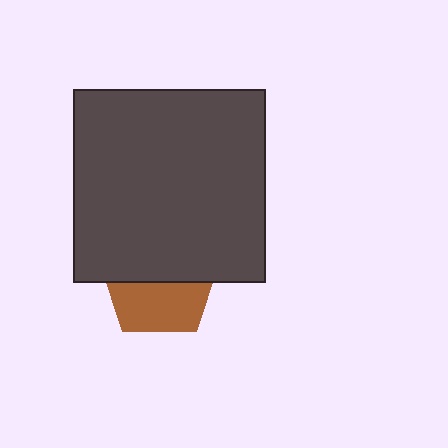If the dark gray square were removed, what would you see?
You would see the complete brown pentagon.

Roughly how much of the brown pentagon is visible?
About half of it is visible (roughly 46%).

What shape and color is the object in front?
The object in front is a dark gray square.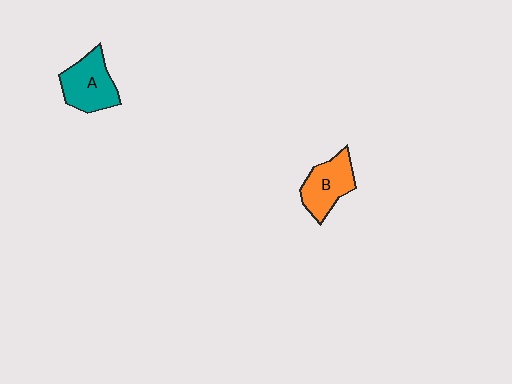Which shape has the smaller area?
Shape B (orange).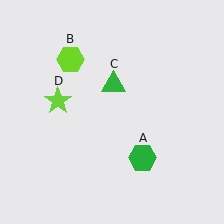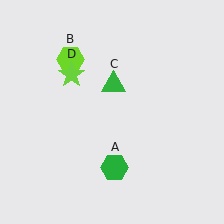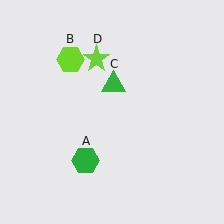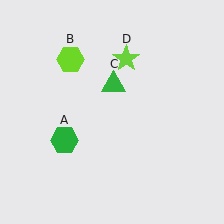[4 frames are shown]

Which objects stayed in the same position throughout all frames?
Lime hexagon (object B) and green triangle (object C) remained stationary.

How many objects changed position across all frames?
2 objects changed position: green hexagon (object A), lime star (object D).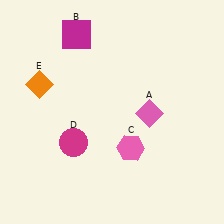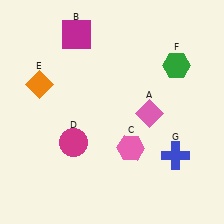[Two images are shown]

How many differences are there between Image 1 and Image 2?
There are 2 differences between the two images.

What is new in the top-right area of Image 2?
A green hexagon (F) was added in the top-right area of Image 2.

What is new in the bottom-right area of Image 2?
A blue cross (G) was added in the bottom-right area of Image 2.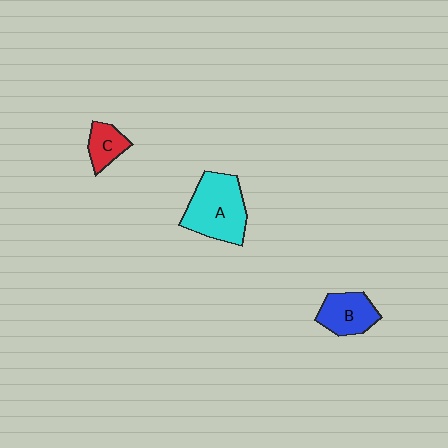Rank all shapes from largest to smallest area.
From largest to smallest: A (cyan), B (blue), C (red).